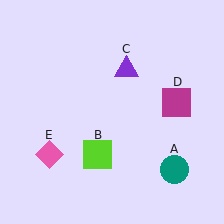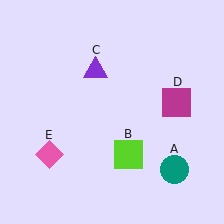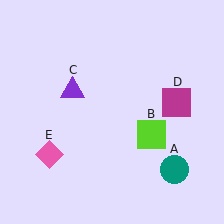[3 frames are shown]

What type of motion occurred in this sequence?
The lime square (object B), purple triangle (object C) rotated counterclockwise around the center of the scene.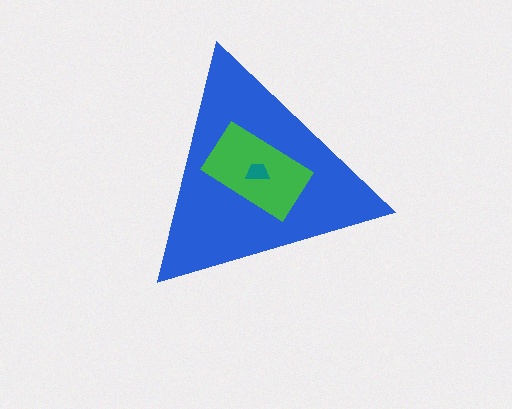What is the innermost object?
The teal trapezoid.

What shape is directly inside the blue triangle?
The green rectangle.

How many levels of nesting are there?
3.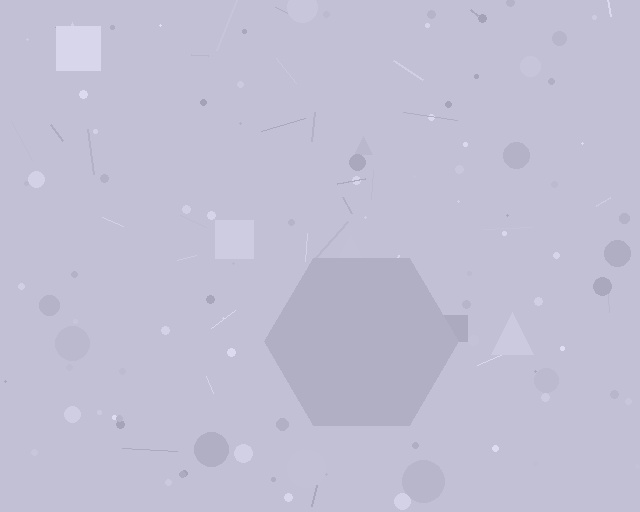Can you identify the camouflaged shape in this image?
The camouflaged shape is a hexagon.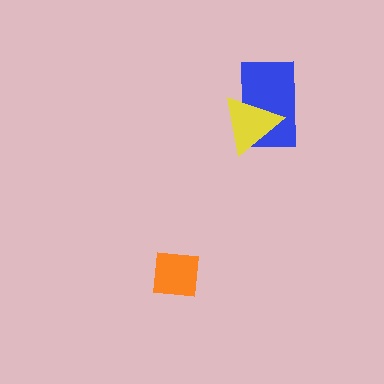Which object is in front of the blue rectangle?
The yellow triangle is in front of the blue rectangle.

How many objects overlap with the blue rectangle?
1 object overlaps with the blue rectangle.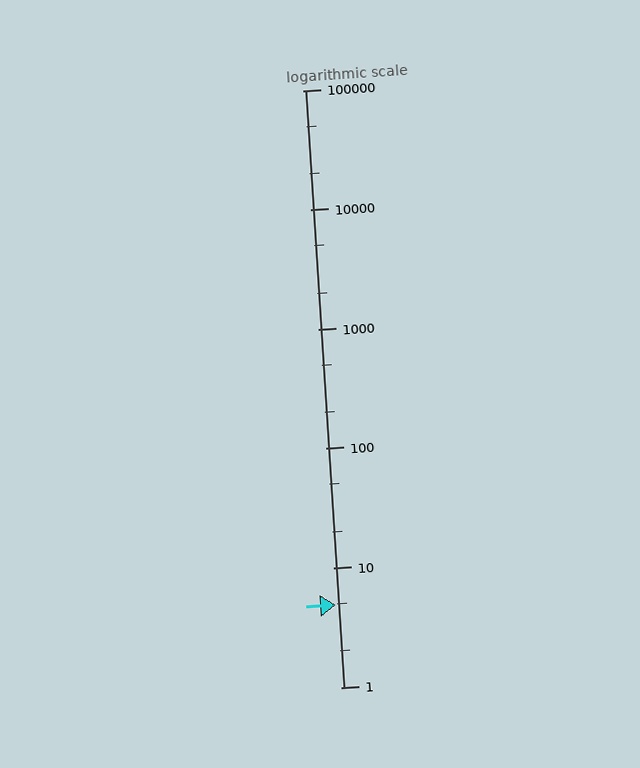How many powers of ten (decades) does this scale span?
The scale spans 5 decades, from 1 to 100000.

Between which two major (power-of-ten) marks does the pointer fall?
The pointer is between 1 and 10.